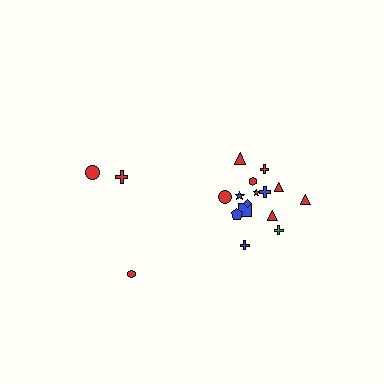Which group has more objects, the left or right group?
The right group.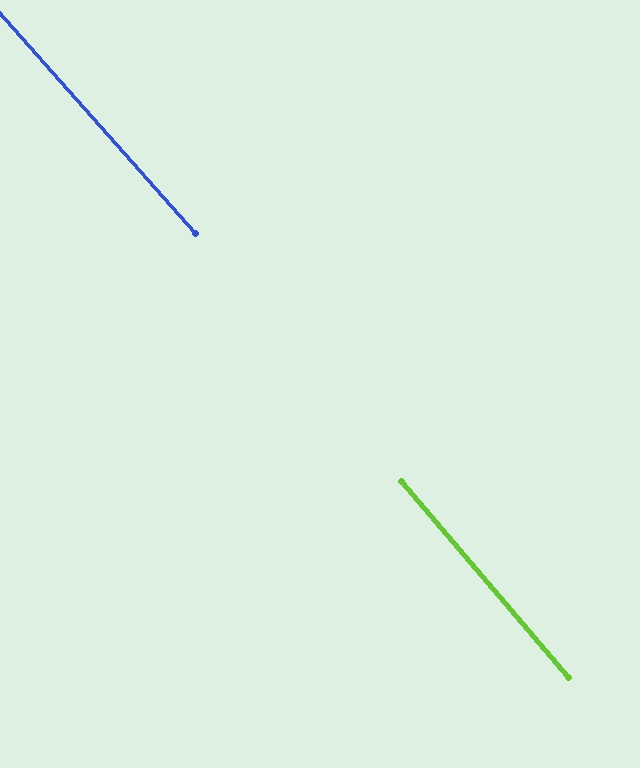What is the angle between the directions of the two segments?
Approximately 1 degree.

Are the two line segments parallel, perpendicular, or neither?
Parallel — their directions differ by only 1.2°.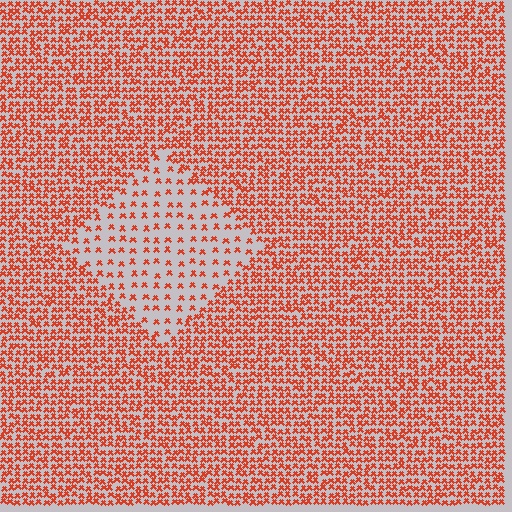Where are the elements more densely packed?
The elements are more densely packed outside the diamond boundary.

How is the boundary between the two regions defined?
The boundary is defined by a change in element density (approximately 2.7x ratio). All elements are the same color, size, and shape.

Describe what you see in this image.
The image contains small red elements arranged at two different densities. A diamond-shaped region is visible where the elements are less densely packed than the surrounding area.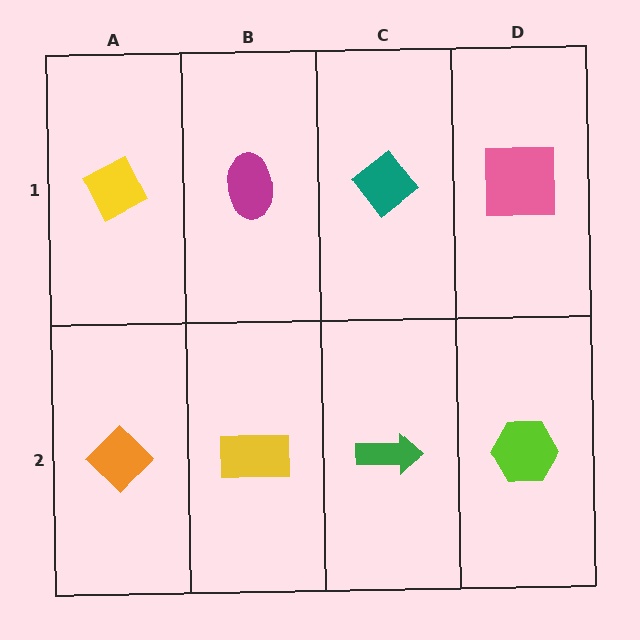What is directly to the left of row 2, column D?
A green arrow.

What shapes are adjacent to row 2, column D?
A pink square (row 1, column D), a green arrow (row 2, column C).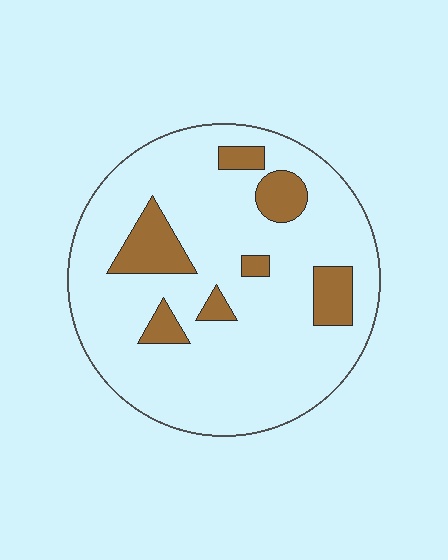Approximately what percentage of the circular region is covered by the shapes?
Approximately 15%.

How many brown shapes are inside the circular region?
7.